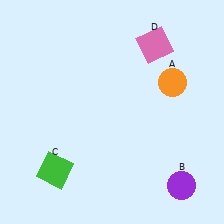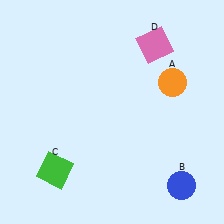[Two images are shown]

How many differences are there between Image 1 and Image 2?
There is 1 difference between the two images.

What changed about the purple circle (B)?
In Image 1, B is purple. In Image 2, it changed to blue.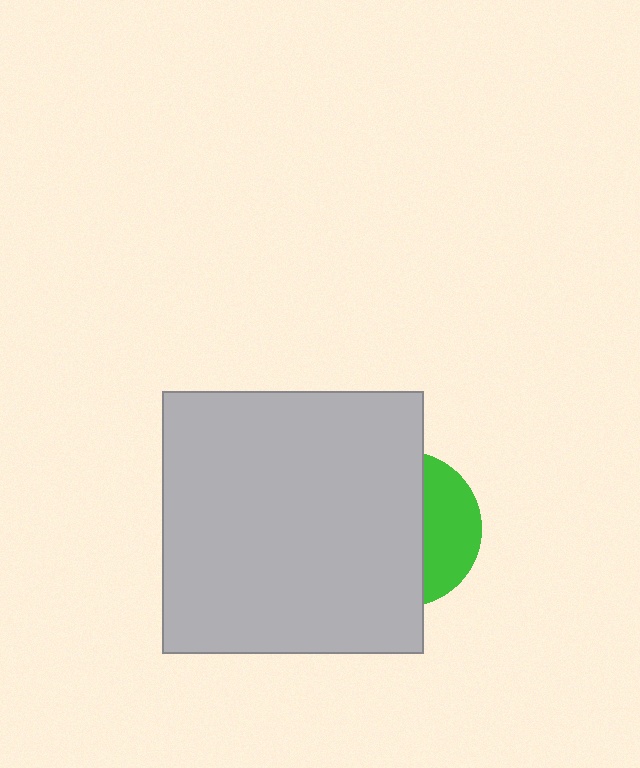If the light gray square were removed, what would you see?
You would see the complete green circle.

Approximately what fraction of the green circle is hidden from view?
Roughly 66% of the green circle is hidden behind the light gray square.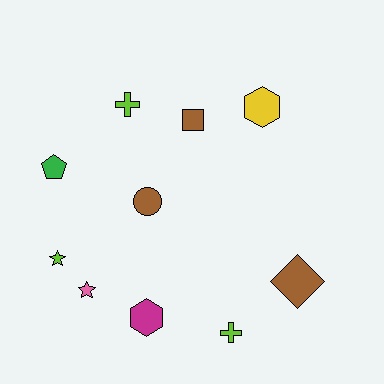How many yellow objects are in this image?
There is 1 yellow object.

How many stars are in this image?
There are 2 stars.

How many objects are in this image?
There are 10 objects.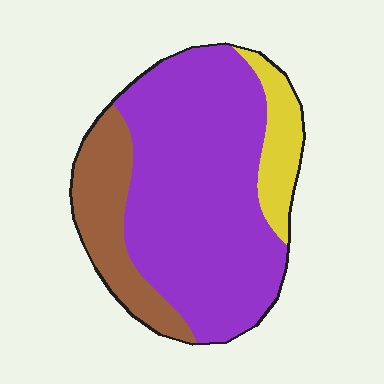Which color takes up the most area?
Purple, at roughly 70%.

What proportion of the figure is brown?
Brown covers 20% of the figure.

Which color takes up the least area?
Yellow, at roughly 10%.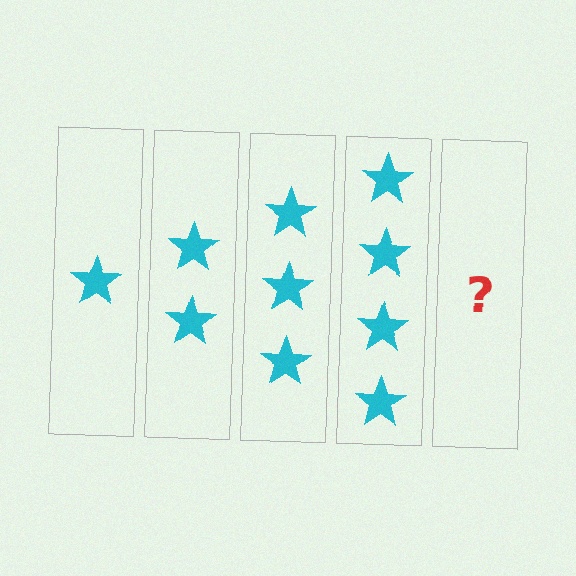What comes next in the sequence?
The next element should be 5 stars.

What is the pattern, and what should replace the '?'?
The pattern is that each step adds one more star. The '?' should be 5 stars.